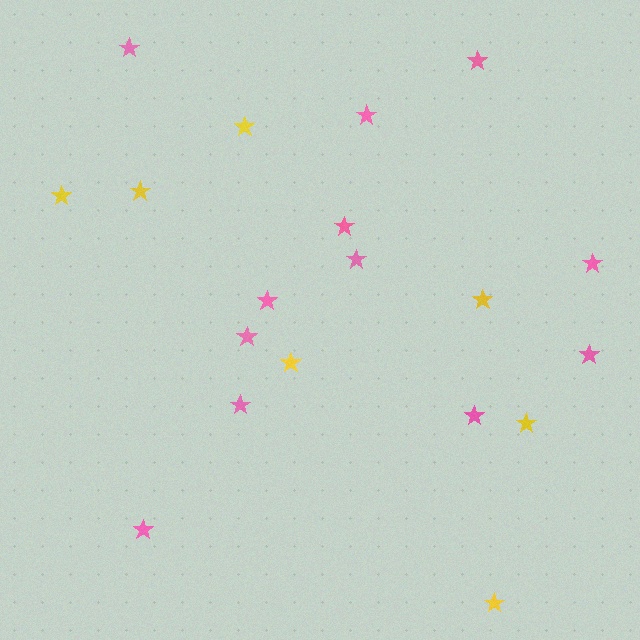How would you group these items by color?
There are 2 groups: one group of yellow stars (7) and one group of pink stars (12).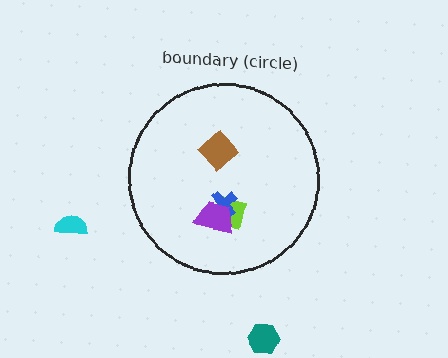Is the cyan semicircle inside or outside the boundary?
Outside.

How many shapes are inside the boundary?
4 inside, 2 outside.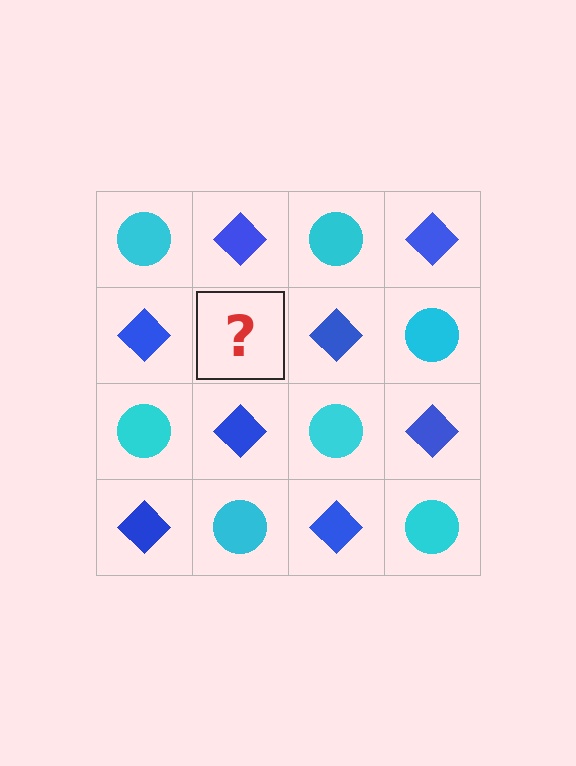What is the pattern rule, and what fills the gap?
The rule is that it alternates cyan circle and blue diamond in a checkerboard pattern. The gap should be filled with a cyan circle.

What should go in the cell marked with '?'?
The missing cell should contain a cyan circle.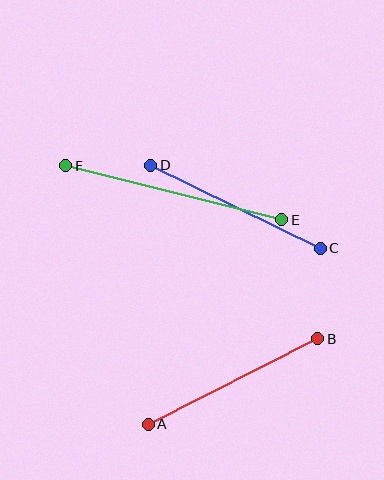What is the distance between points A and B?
The distance is approximately 190 pixels.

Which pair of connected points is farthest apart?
Points E and F are farthest apart.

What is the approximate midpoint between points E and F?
The midpoint is at approximately (174, 193) pixels.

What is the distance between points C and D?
The distance is approximately 188 pixels.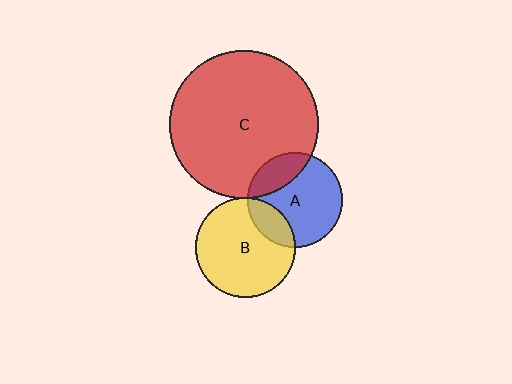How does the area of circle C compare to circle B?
Approximately 2.2 times.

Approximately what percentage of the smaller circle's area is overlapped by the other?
Approximately 5%.